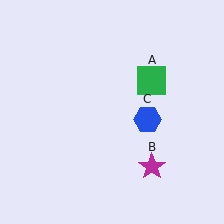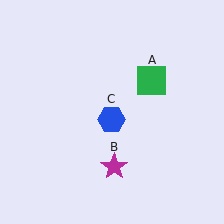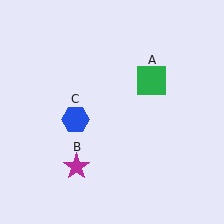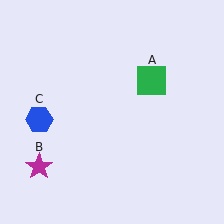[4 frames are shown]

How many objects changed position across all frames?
2 objects changed position: magenta star (object B), blue hexagon (object C).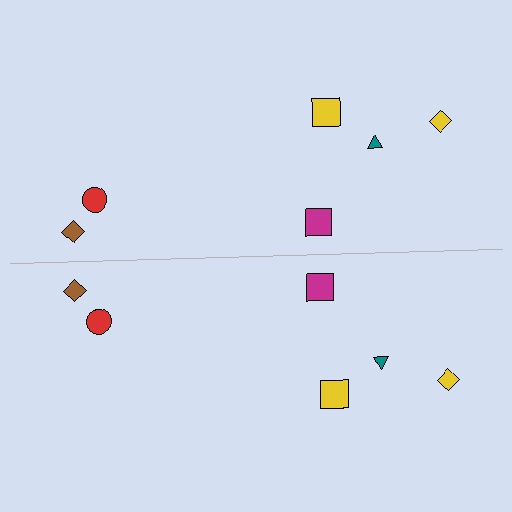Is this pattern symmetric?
Yes, this pattern has bilateral (reflection) symmetry.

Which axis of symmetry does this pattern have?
The pattern has a horizontal axis of symmetry running through the center of the image.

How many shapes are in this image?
There are 12 shapes in this image.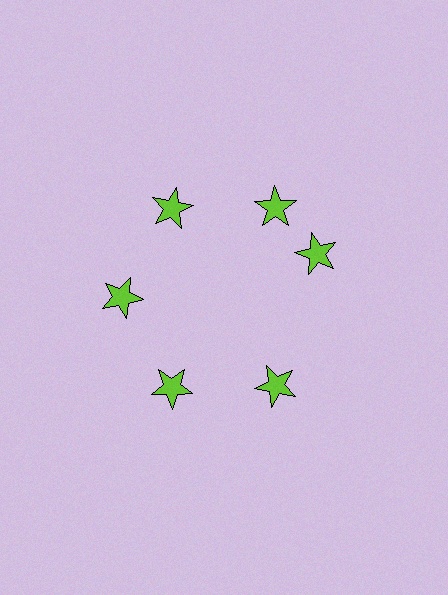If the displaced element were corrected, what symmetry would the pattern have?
It would have 6-fold rotational symmetry — the pattern would map onto itself every 60 degrees.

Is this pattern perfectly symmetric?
No. The 6 lime stars are arranged in a ring, but one element near the 3 o'clock position is rotated out of alignment along the ring, breaking the 6-fold rotational symmetry.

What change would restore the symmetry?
The symmetry would be restored by rotating it back into even spacing with its neighbors so that all 6 stars sit at equal angles and equal distance from the center.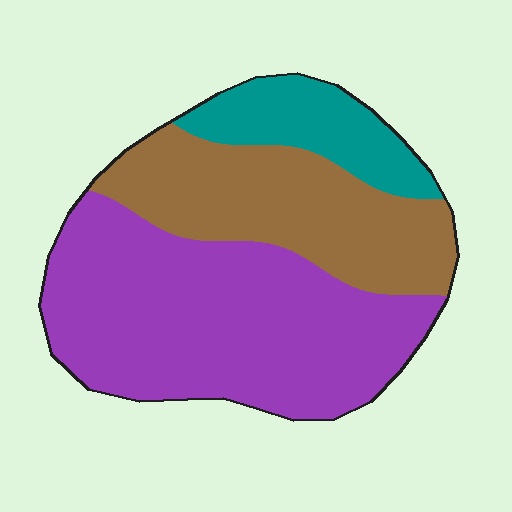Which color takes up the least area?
Teal, at roughly 15%.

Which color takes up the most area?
Purple, at roughly 55%.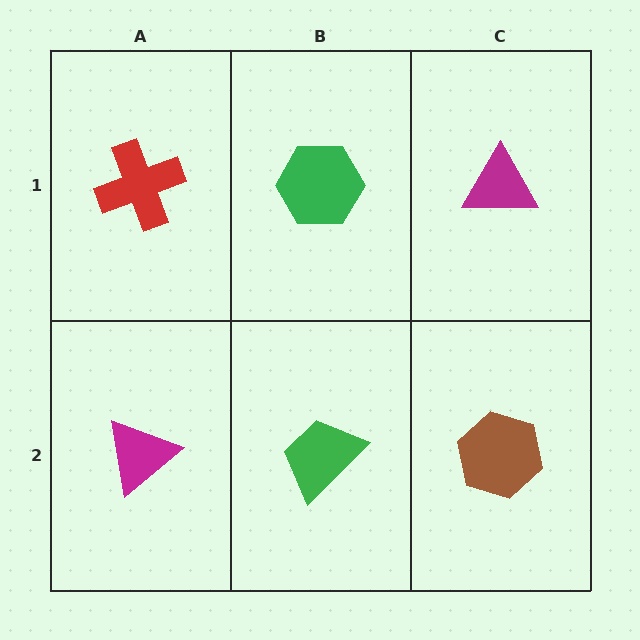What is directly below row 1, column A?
A magenta triangle.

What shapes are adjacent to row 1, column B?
A green trapezoid (row 2, column B), a red cross (row 1, column A), a magenta triangle (row 1, column C).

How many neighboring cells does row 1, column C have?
2.